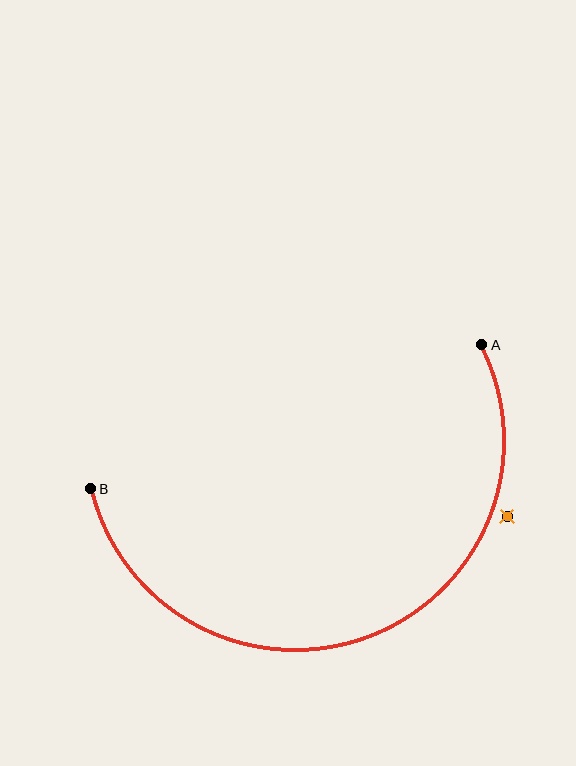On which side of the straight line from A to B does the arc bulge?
The arc bulges below the straight line connecting A and B.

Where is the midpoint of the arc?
The arc midpoint is the point on the curve farthest from the straight line joining A and B. It sits below that line.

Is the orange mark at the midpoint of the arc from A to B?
No — the orange mark does not lie on the arc at all. It sits slightly outside the curve.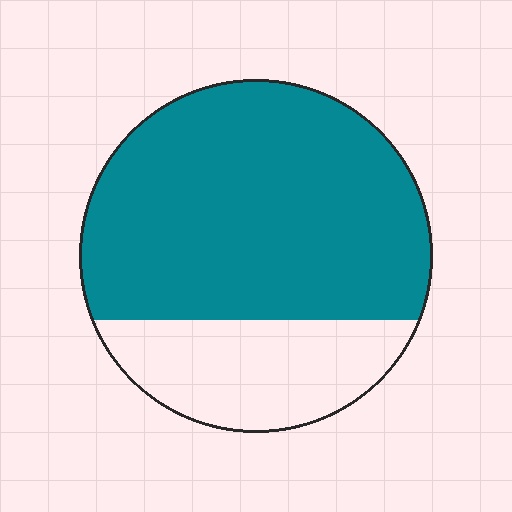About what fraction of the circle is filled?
About three quarters (3/4).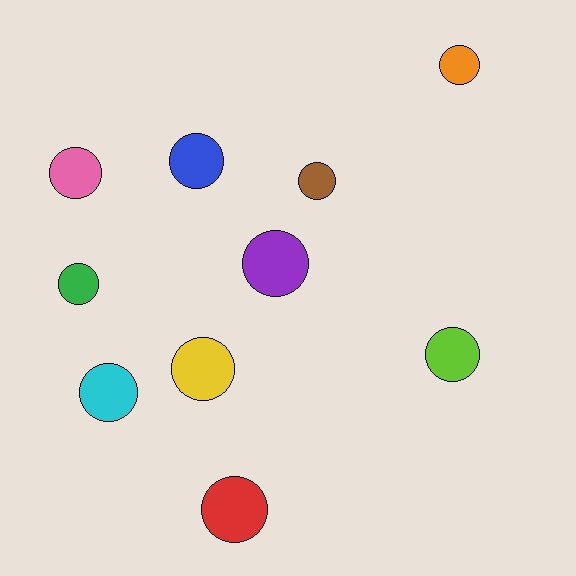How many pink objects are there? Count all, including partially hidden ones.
There is 1 pink object.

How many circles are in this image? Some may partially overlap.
There are 10 circles.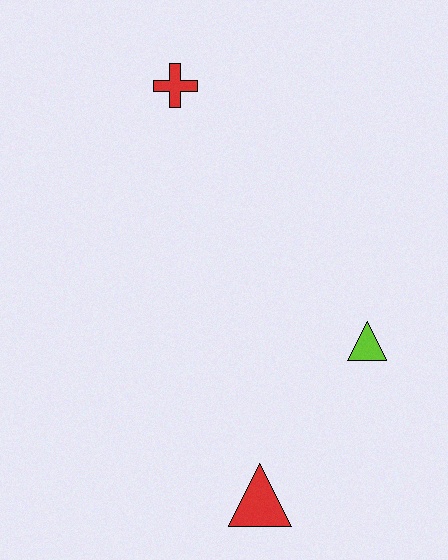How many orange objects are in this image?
There are no orange objects.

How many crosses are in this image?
There is 1 cross.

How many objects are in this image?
There are 3 objects.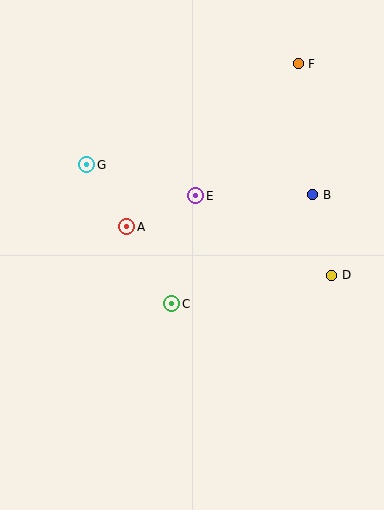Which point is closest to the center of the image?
Point C at (172, 304) is closest to the center.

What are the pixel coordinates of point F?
Point F is at (298, 64).